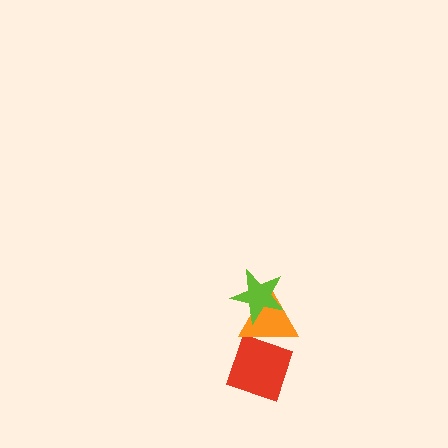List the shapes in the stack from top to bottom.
From top to bottom: the lime star, the orange triangle, the red diamond.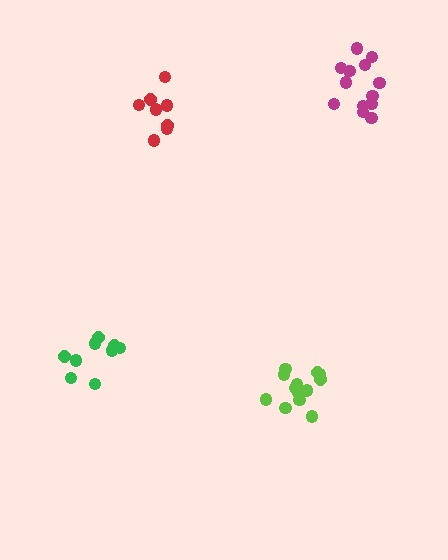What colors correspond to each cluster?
The clusters are colored: green, red, magenta, lime.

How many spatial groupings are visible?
There are 4 spatial groupings.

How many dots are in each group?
Group 1: 9 dots, Group 2: 8 dots, Group 3: 13 dots, Group 4: 13 dots (43 total).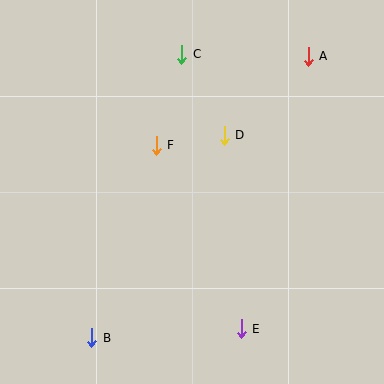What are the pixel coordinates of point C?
Point C is at (182, 54).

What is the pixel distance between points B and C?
The distance between B and C is 298 pixels.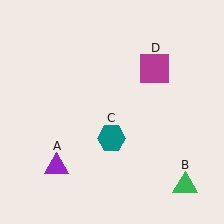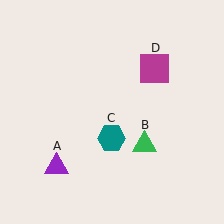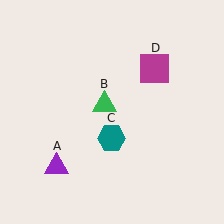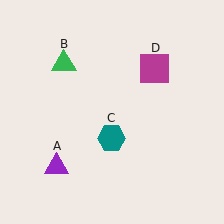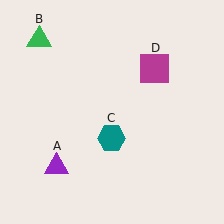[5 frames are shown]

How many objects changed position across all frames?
1 object changed position: green triangle (object B).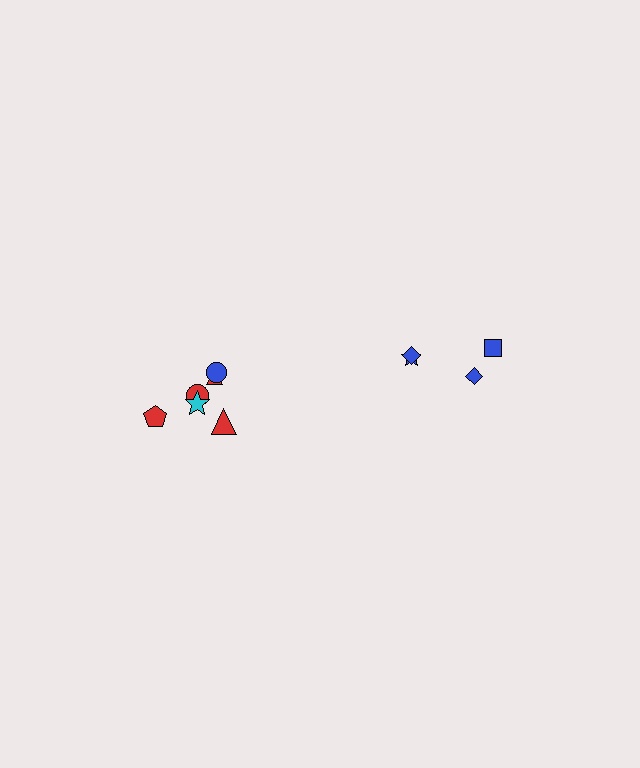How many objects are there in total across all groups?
There are 10 objects.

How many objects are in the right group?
There are 4 objects.